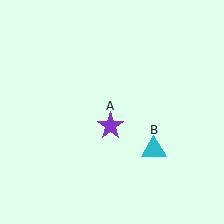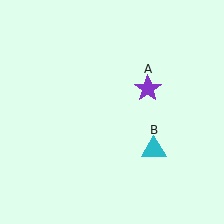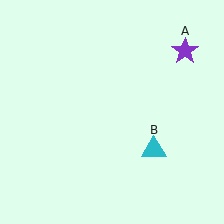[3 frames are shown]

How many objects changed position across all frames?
1 object changed position: purple star (object A).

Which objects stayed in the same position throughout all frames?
Cyan triangle (object B) remained stationary.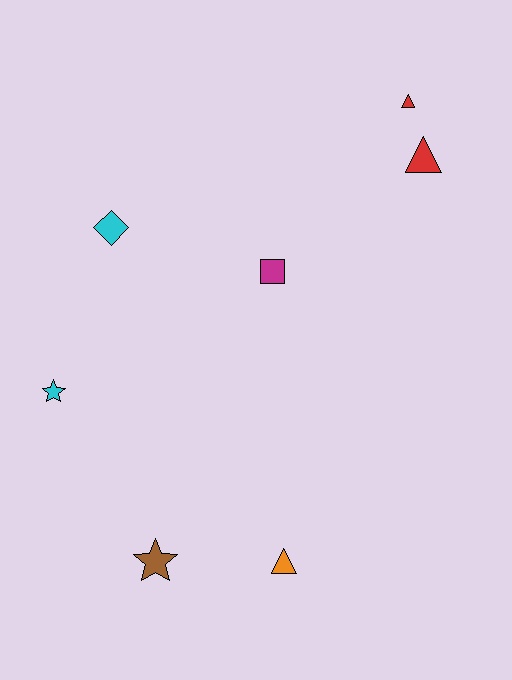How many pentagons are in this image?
There are no pentagons.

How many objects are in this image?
There are 7 objects.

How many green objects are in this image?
There are no green objects.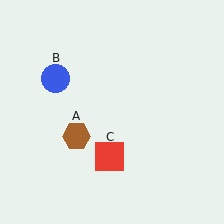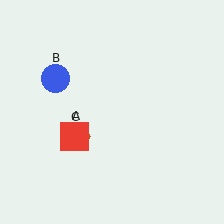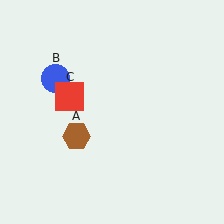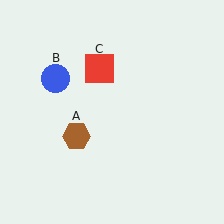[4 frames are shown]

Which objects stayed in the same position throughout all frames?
Brown hexagon (object A) and blue circle (object B) remained stationary.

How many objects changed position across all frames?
1 object changed position: red square (object C).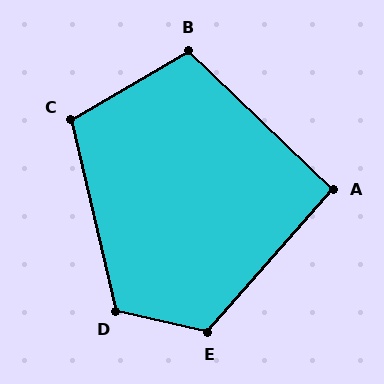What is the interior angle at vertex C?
Approximately 107 degrees (obtuse).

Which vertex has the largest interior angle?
E, at approximately 118 degrees.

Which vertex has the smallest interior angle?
A, at approximately 92 degrees.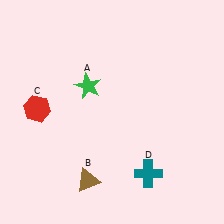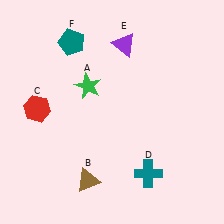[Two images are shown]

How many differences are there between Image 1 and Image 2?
There are 2 differences between the two images.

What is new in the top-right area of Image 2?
A purple triangle (E) was added in the top-right area of Image 2.